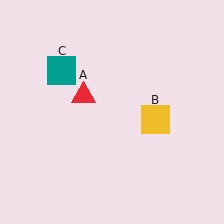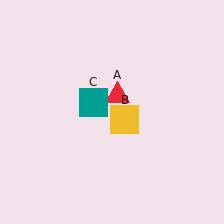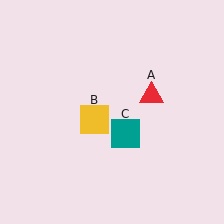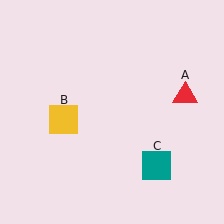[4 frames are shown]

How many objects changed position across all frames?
3 objects changed position: red triangle (object A), yellow square (object B), teal square (object C).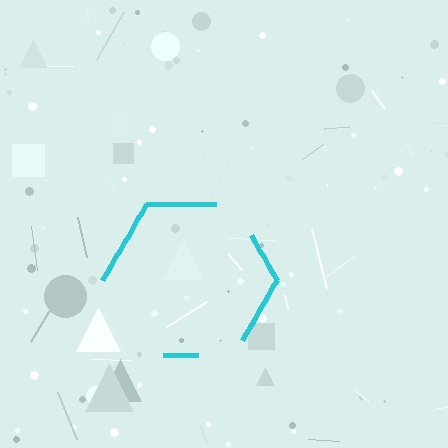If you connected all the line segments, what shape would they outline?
They would outline a hexagon.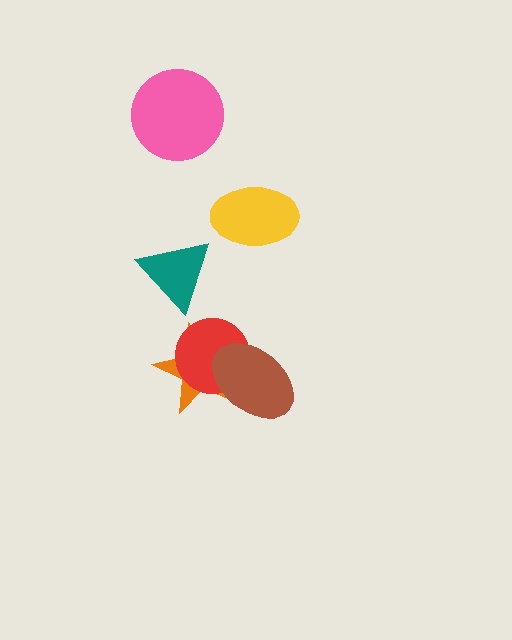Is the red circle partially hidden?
Yes, it is partially covered by another shape.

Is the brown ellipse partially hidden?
No, no other shape covers it.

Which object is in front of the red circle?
The brown ellipse is in front of the red circle.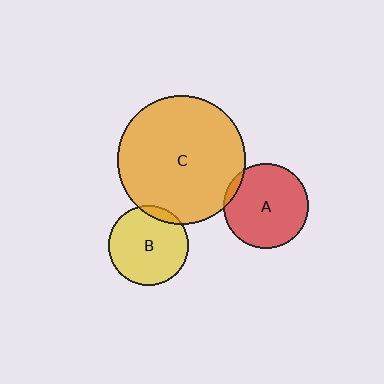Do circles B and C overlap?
Yes.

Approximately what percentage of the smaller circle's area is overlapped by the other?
Approximately 10%.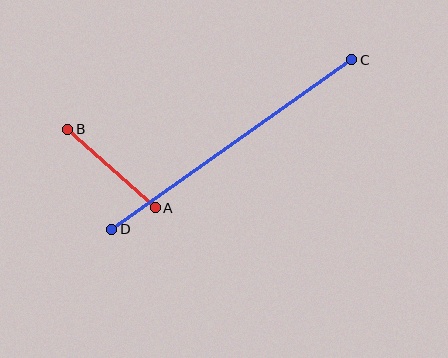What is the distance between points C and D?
The distance is approximately 294 pixels.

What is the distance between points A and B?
The distance is approximately 117 pixels.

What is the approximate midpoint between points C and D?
The midpoint is at approximately (232, 145) pixels.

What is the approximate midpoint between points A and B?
The midpoint is at approximately (111, 169) pixels.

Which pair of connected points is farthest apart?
Points C and D are farthest apart.